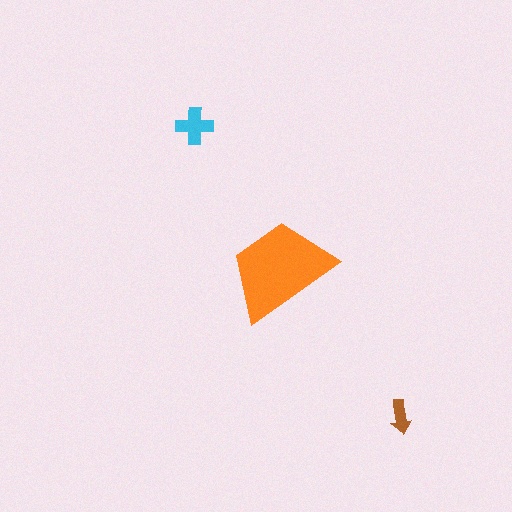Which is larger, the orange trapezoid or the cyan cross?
The orange trapezoid.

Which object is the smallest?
The brown arrow.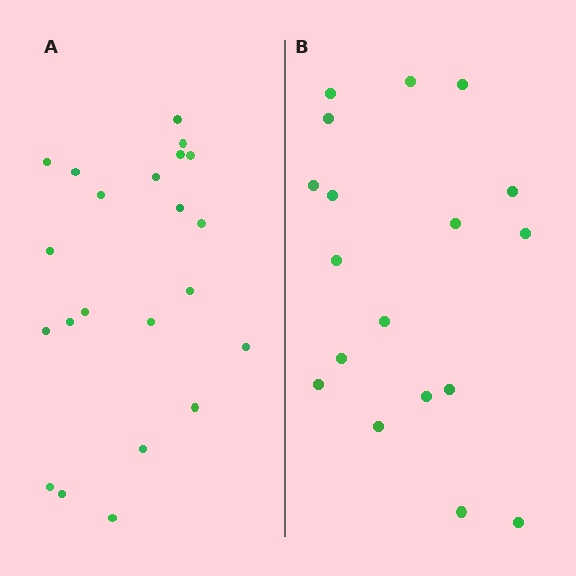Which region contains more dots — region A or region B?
Region A (the left region) has more dots.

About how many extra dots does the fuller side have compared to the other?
Region A has about 4 more dots than region B.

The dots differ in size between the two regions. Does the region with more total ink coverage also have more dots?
No. Region B has more total ink coverage because its dots are larger, but region A actually contains more individual dots. Total area can be misleading — the number of items is what matters here.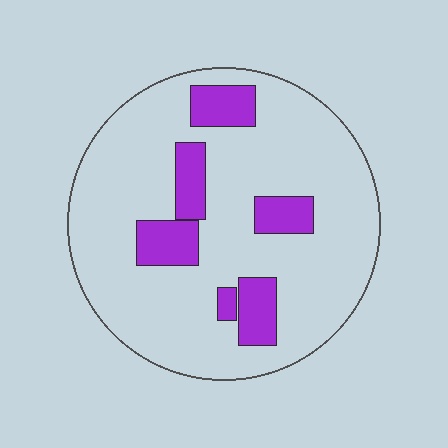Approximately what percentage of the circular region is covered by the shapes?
Approximately 20%.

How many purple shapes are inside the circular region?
6.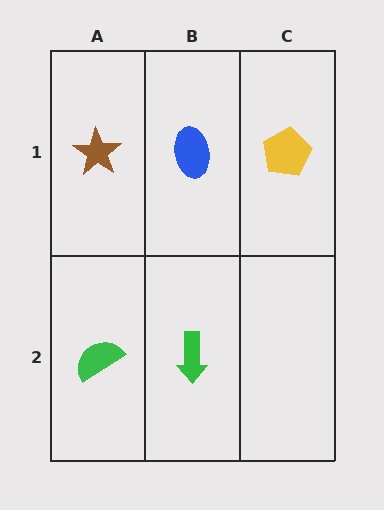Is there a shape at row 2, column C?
No, that cell is empty.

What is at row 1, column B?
A blue ellipse.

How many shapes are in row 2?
2 shapes.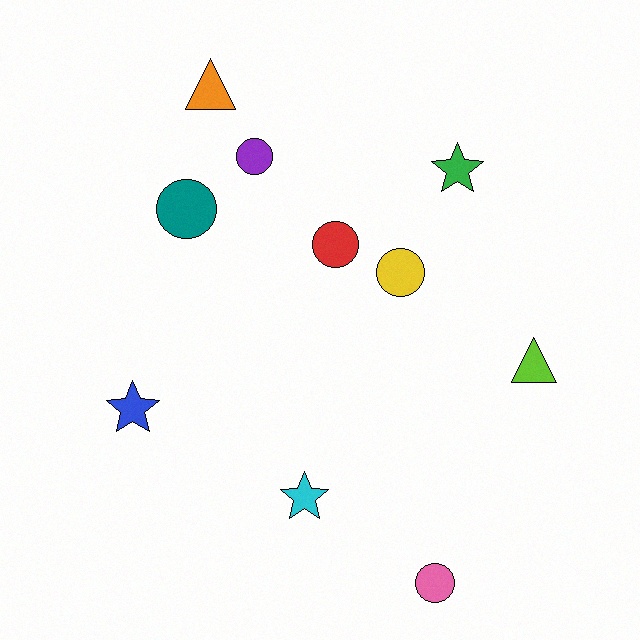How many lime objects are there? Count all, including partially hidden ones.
There is 1 lime object.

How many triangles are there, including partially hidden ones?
There are 2 triangles.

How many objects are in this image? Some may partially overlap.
There are 10 objects.